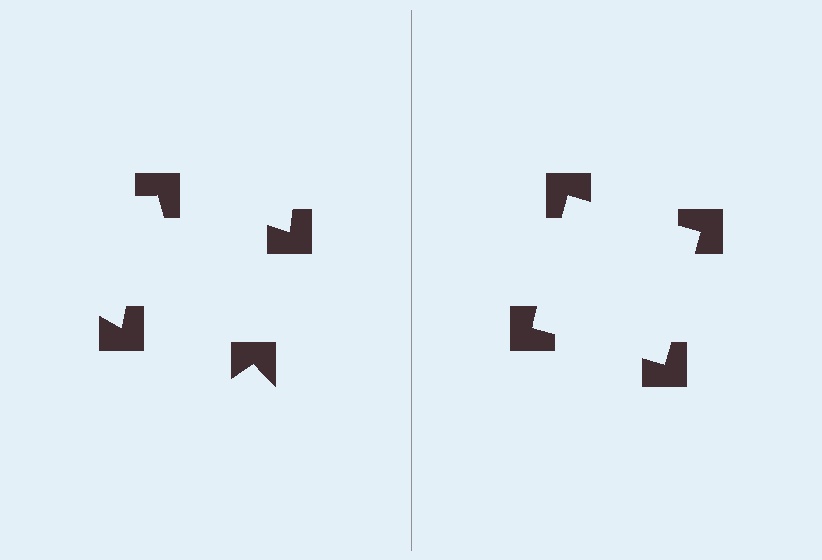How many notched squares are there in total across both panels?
8 — 4 on each side.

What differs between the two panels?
The notched squares are positioned identically on both sides; only the wedge orientations differ. On the right they align to a square; on the left they are misaligned.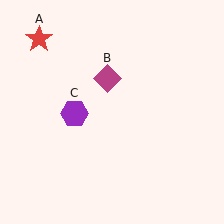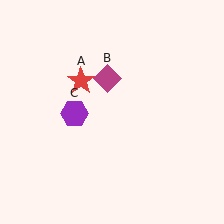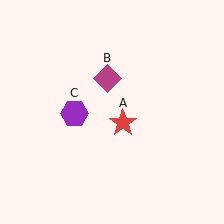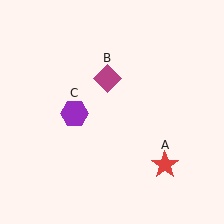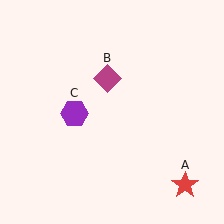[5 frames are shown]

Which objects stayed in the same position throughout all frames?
Magenta diamond (object B) and purple hexagon (object C) remained stationary.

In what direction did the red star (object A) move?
The red star (object A) moved down and to the right.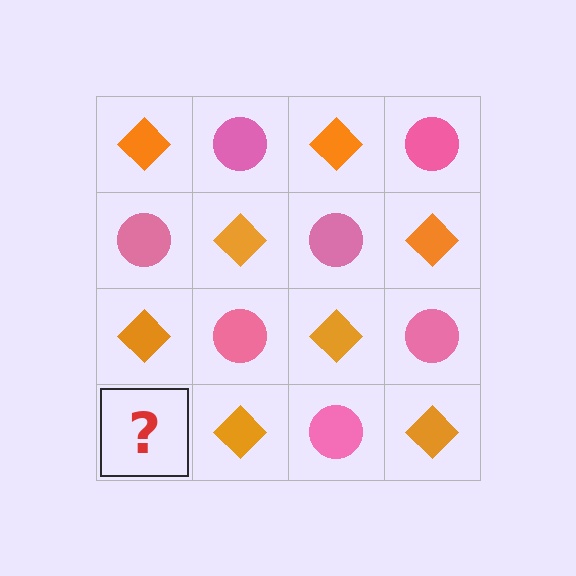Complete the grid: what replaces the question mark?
The question mark should be replaced with a pink circle.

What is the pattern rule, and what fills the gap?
The rule is that it alternates orange diamond and pink circle in a checkerboard pattern. The gap should be filled with a pink circle.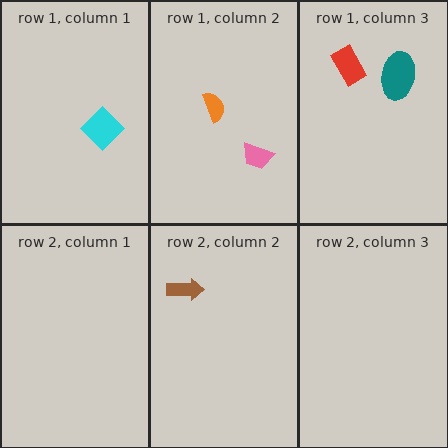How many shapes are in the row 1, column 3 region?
2.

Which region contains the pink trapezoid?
The row 1, column 2 region.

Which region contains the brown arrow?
The row 2, column 2 region.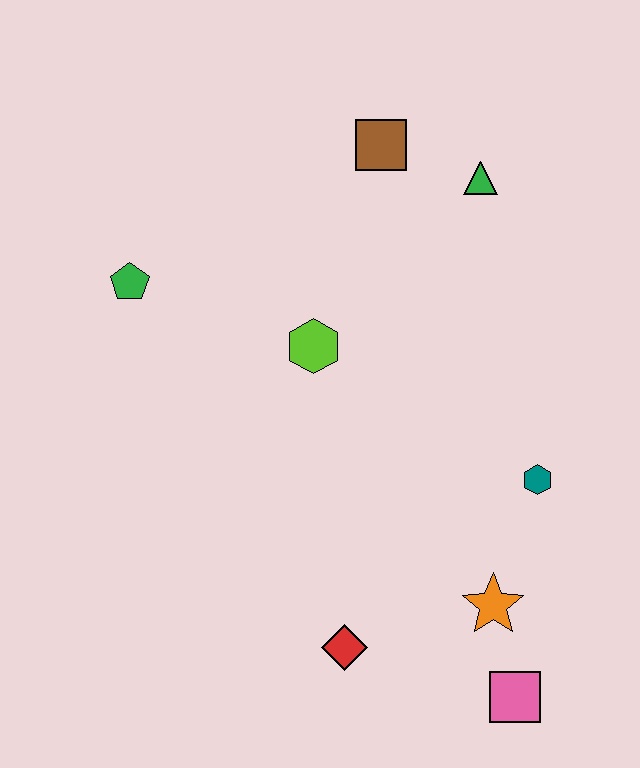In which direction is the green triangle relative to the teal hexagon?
The green triangle is above the teal hexagon.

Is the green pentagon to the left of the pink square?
Yes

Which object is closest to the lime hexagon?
The green pentagon is closest to the lime hexagon.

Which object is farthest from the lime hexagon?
The pink square is farthest from the lime hexagon.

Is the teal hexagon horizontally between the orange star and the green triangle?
No